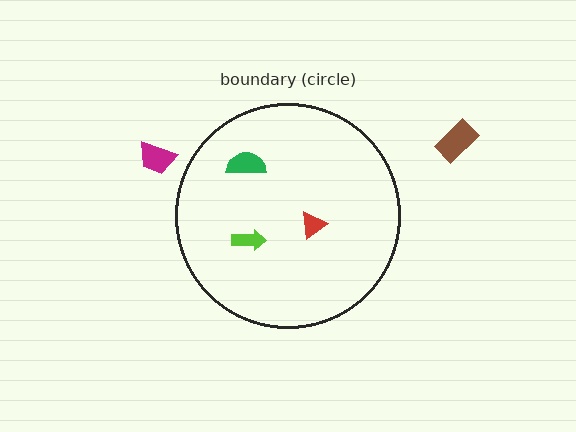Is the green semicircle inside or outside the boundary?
Inside.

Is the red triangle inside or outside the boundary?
Inside.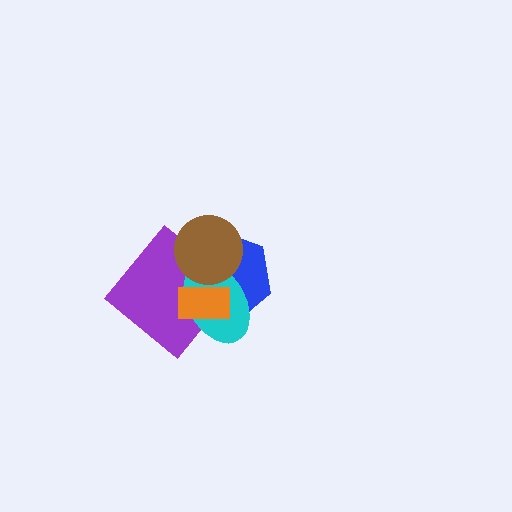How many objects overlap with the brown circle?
4 objects overlap with the brown circle.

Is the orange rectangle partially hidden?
Yes, it is partially covered by another shape.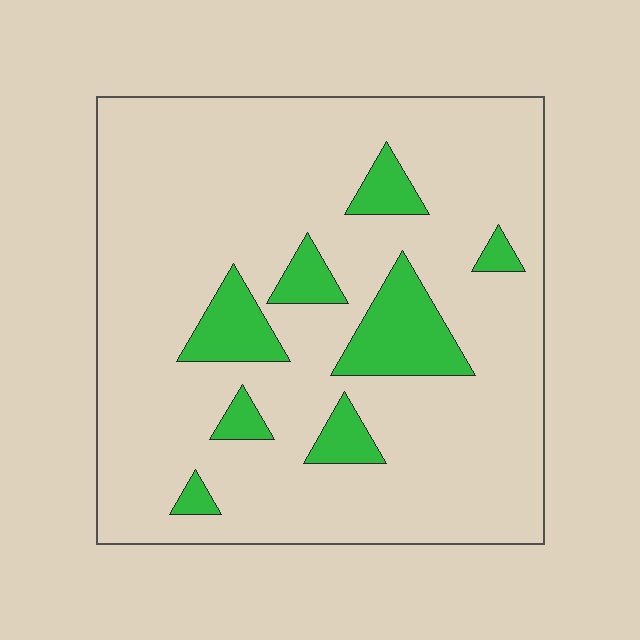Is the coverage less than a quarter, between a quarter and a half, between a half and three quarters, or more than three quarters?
Less than a quarter.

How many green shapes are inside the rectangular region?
8.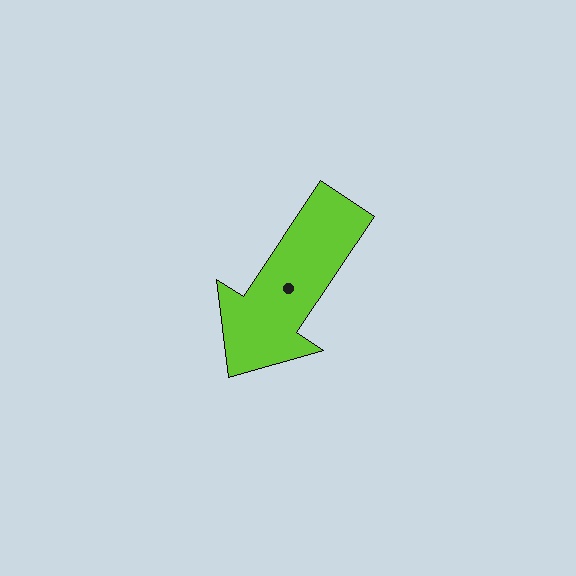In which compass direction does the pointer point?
Southwest.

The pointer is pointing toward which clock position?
Roughly 7 o'clock.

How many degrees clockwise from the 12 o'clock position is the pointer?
Approximately 214 degrees.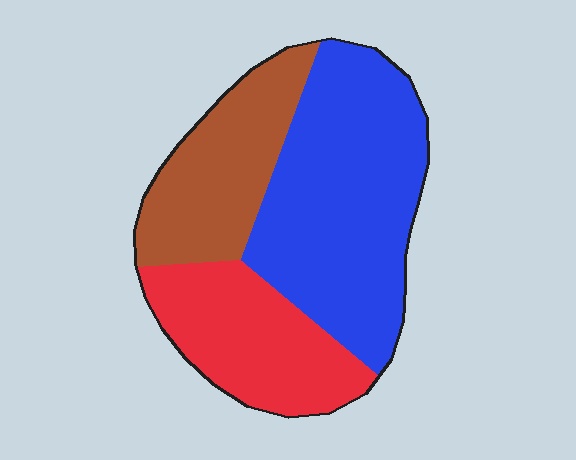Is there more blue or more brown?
Blue.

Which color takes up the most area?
Blue, at roughly 50%.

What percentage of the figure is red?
Red takes up between a quarter and a half of the figure.